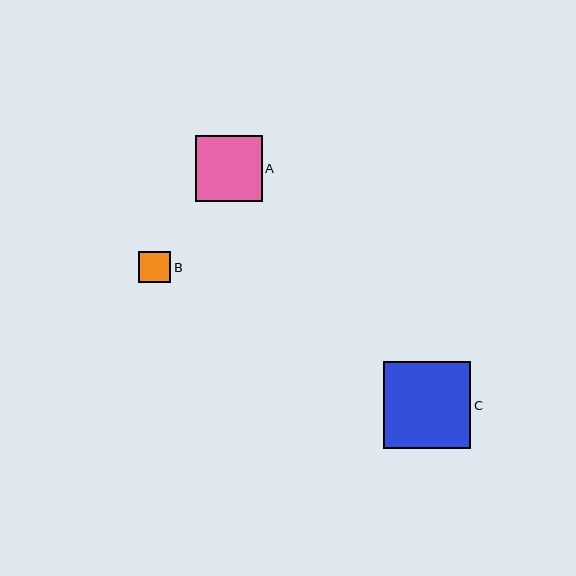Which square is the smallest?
Square B is the smallest with a size of approximately 32 pixels.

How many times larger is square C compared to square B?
Square C is approximately 2.8 times the size of square B.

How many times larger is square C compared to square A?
Square C is approximately 1.3 times the size of square A.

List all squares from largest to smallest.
From largest to smallest: C, A, B.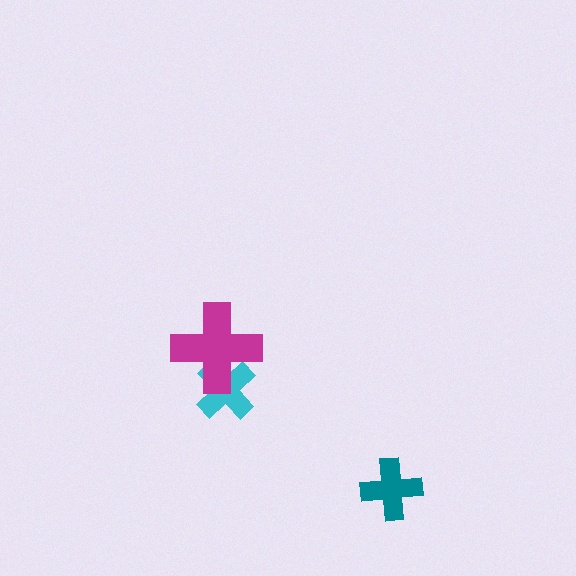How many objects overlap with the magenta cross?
1 object overlaps with the magenta cross.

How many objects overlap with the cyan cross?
1 object overlaps with the cyan cross.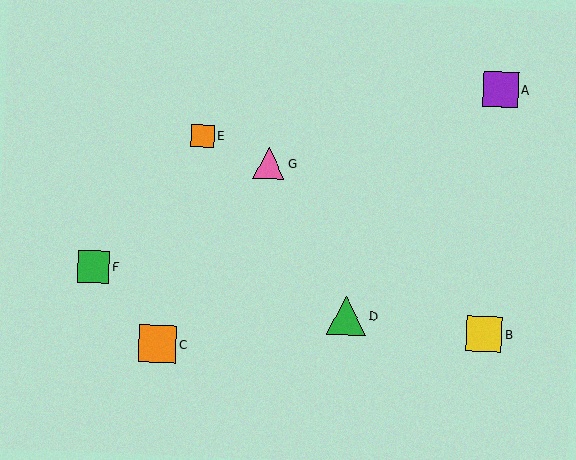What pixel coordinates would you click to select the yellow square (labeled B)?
Click at (484, 334) to select the yellow square B.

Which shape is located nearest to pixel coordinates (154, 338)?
The orange square (labeled C) at (158, 344) is nearest to that location.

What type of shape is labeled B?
Shape B is a yellow square.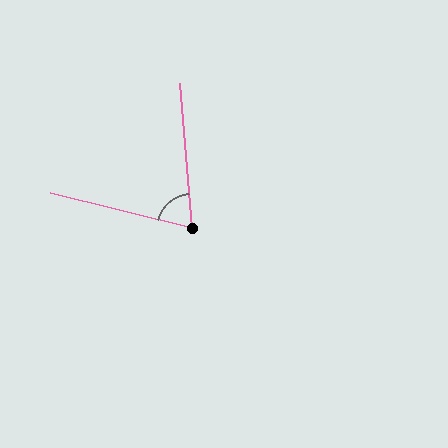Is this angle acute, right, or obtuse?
It is acute.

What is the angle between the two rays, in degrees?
Approximately 71 degrees.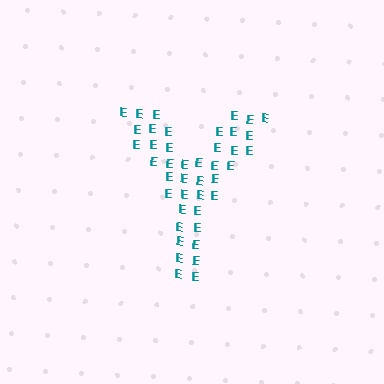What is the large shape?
The large shape is the letter Y.